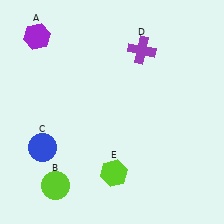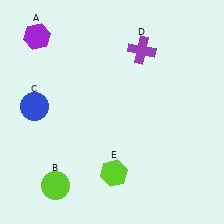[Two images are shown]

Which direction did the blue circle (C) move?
The blue circle (C) moved up.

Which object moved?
The blue circle (C) moved up.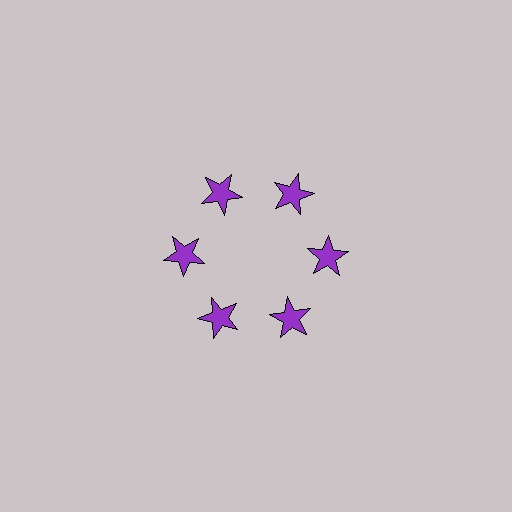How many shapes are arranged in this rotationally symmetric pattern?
There are 6 shapes, arranged in 6 groups of 1.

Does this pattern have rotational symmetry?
Yes, this pattern has 6-fold rotational symmetry. It looks the same after rotating 60 degrees around the center.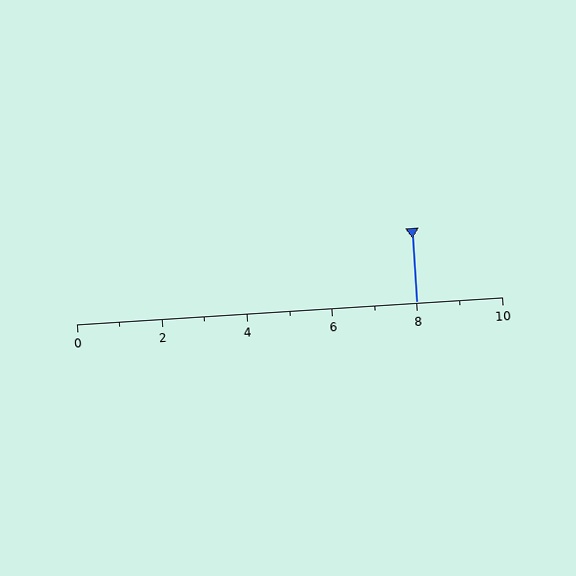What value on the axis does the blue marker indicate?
The marker indicates approximately 8.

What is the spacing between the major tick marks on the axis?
The major ticks are spaced 2 apart.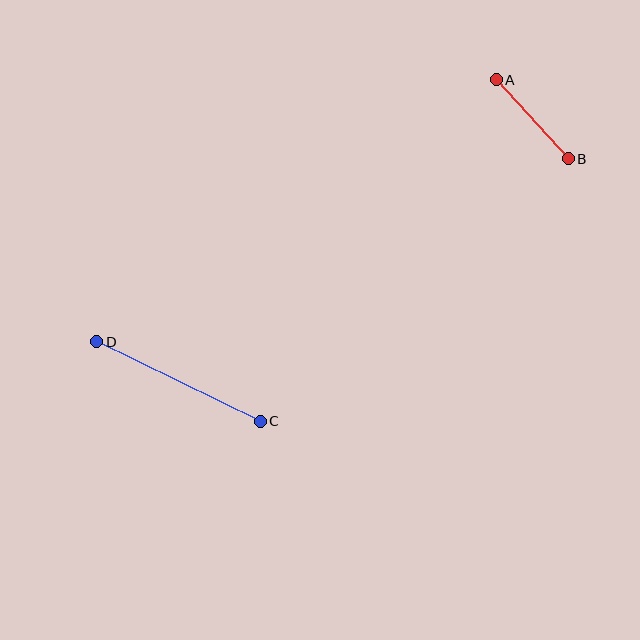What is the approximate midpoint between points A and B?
The midpoint is at approximately (532, 119) pixels.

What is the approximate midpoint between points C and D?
The midpoint is at approximately (179, 381) pixels.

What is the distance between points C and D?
The distance is approximately 182 pixels.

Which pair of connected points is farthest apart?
Points C and D are farthest apart.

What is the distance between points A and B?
The distance is approximately 107 pixels.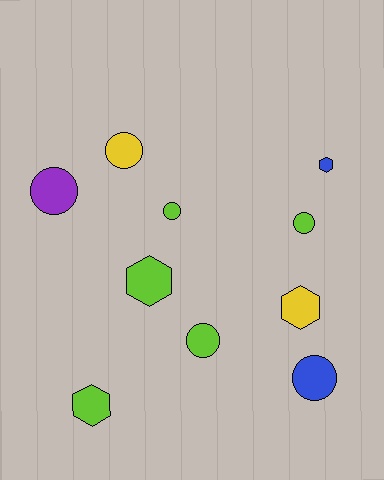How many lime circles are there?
There are 3 lime circles.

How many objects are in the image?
There are 10 objects.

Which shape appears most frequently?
Circle, with 6 objects.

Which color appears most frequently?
Lime, with 5 objects.